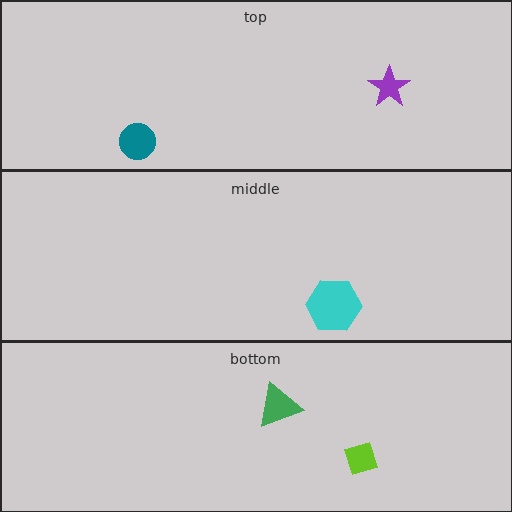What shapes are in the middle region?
The cyan hexagon.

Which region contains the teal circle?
The top region.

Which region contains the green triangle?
The bottom region.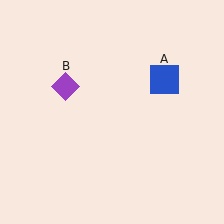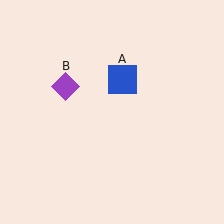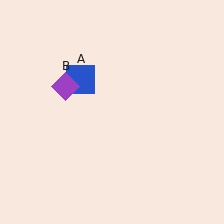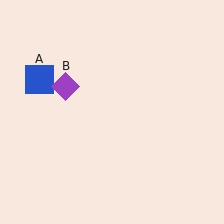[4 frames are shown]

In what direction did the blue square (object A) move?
The blue square (object A) moved left.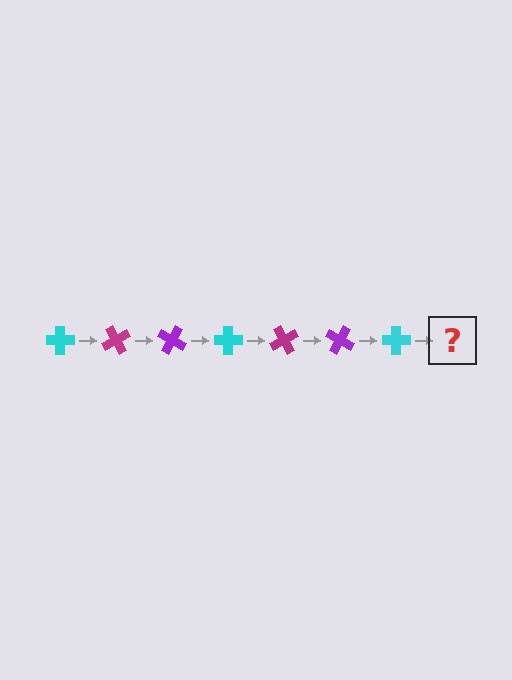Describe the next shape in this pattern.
It should be a magenta cross, rotated 420 degrees from the start.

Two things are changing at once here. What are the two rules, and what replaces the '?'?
The two rules are that it rotates 60 degrees each step and the color cycles through cyan, magenta, and purple. The '?' should be a magenta cross, rotated 420 degrees from the start.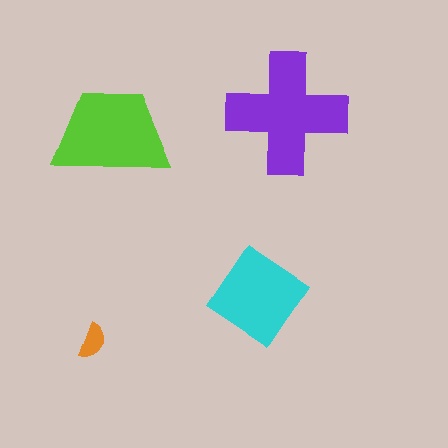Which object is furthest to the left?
The orange semicircle is leftmost.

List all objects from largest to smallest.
The purple cross, the lime trapezoid, the cyan diamond, the orange semicircle.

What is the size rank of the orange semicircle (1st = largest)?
4th.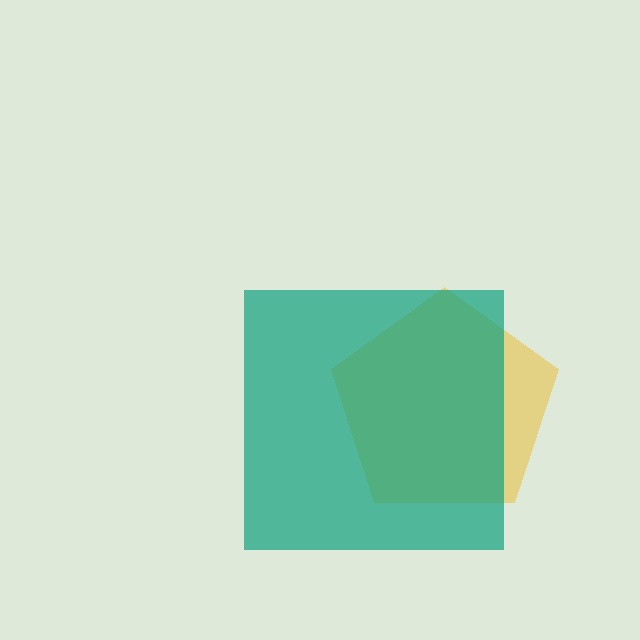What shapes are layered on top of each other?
The layered shapes are: a yellow pentagon, a teal square.